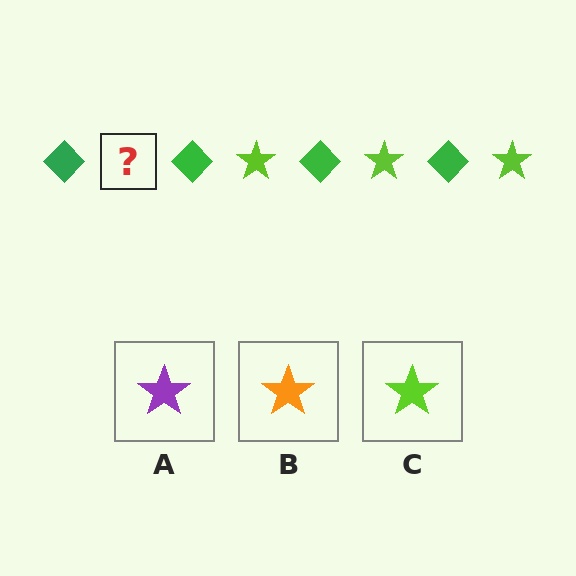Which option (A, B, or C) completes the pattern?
C.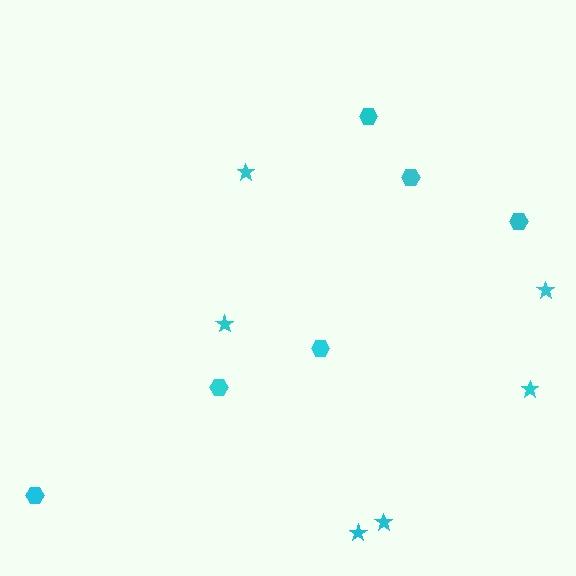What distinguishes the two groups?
There are 2 groups: one group of stars (6) and one group of hexagons (6).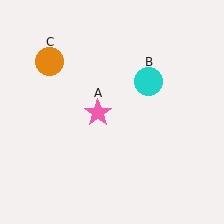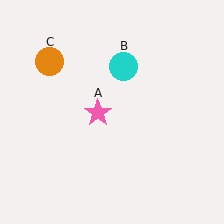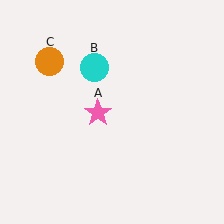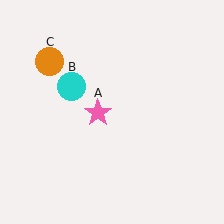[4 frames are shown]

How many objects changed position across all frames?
1 object changed position: cyan circle (object B).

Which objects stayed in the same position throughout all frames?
Pink star (object A) and orange circle (object C) remained stationary.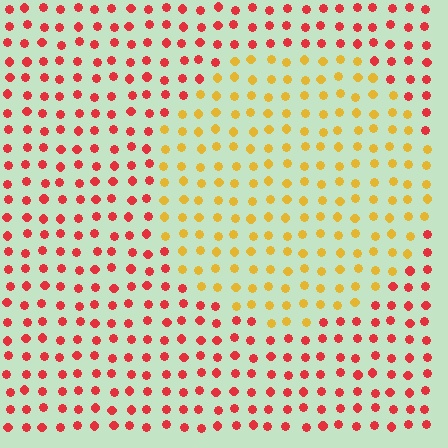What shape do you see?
I see a circle.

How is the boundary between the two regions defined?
The boundary is defined purely by a slight shift in hue (about 49 degrees). Spacing, size, and orientation are identical on both sides.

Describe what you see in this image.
The image is filled with small red elements in a uniform arrangement. A circle-shaped region is visible where the elements are tinted to a slightly different hue, forming a subtle color boundary.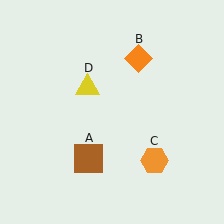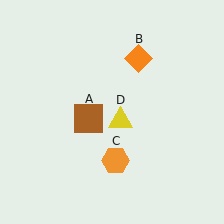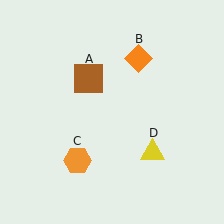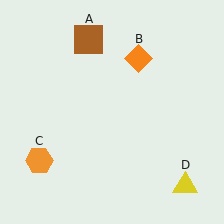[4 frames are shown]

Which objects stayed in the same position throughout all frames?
Orange diamond (object B) remained stationary.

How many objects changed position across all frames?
3 objects changed position: brown square (object A), orange hexagon (object C), yellow triangle (object D).